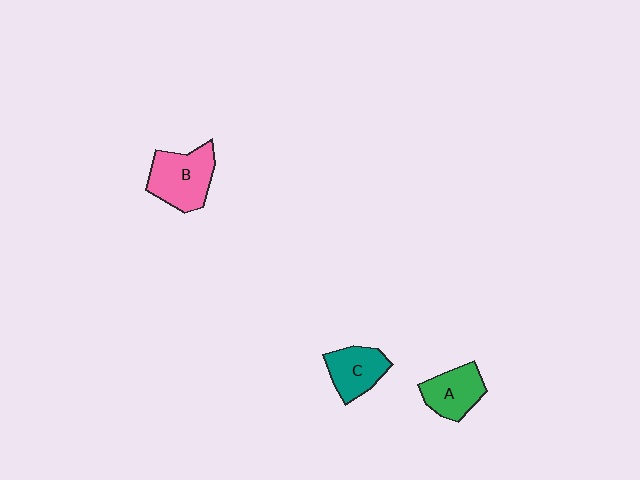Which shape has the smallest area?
Shape C (teal).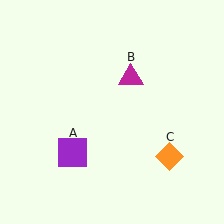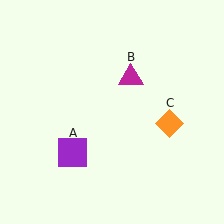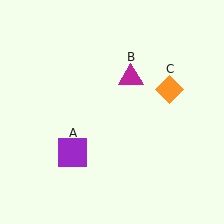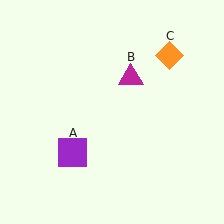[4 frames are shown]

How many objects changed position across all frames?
1 object changed position: orange diamond (object C).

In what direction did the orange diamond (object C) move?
The orange diamond (object C) moved up.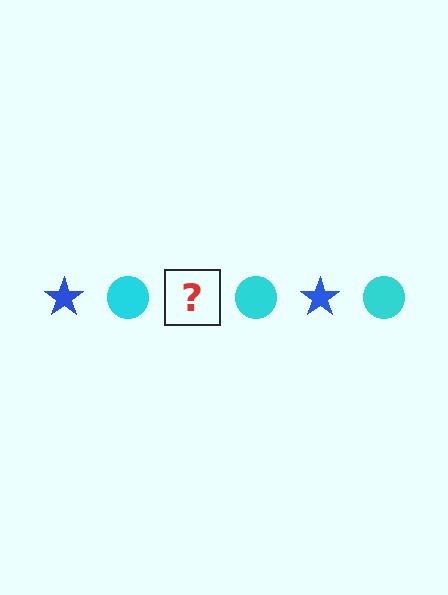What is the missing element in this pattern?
The missing element is a blue star.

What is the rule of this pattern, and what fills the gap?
The rule is that the pattern alternates between blue star and cyan circle. The gap should be filled with a blue star.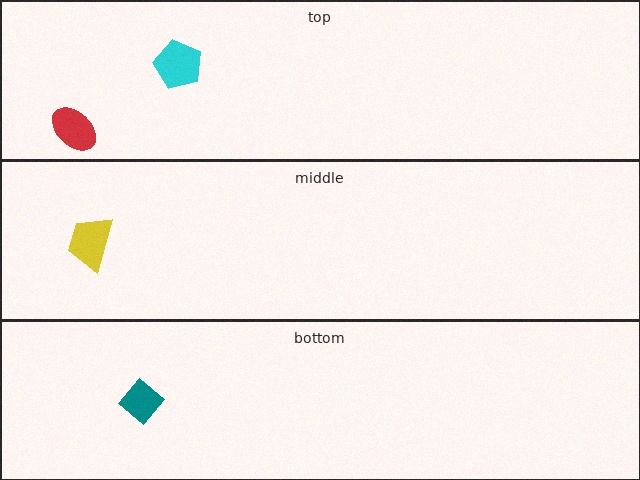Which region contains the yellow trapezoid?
The middle region.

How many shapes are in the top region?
2.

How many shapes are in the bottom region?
1.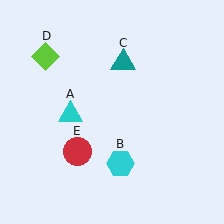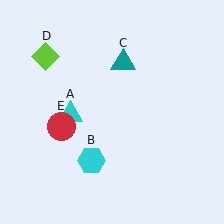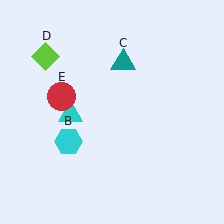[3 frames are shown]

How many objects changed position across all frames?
2 objects changed position: cyan hexagon (object B), red circle (object E).